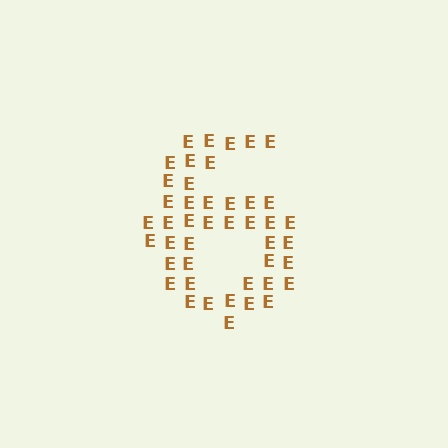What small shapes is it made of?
It is made of small letter E's.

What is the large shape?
The large shape is the digit 6.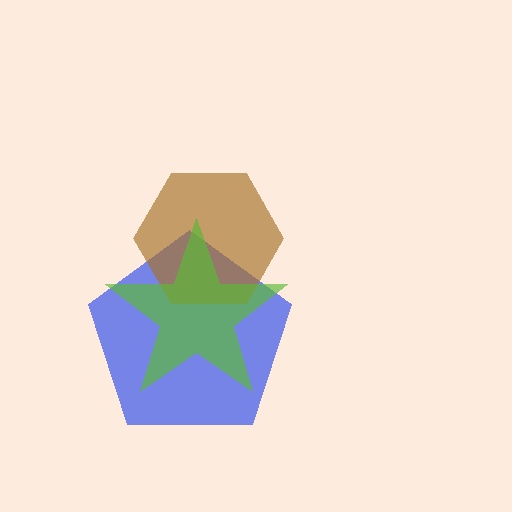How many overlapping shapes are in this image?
There are 3 overlapping shapes in the image.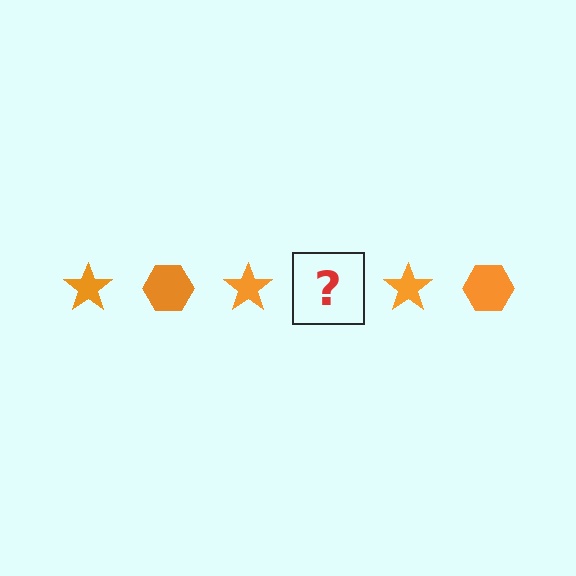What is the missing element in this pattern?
The missing element is an orange hexagon.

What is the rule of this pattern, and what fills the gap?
The rule is that the pattern cycles through star, hexagon shapes in orange. The gap should be filled with an orange hexagon.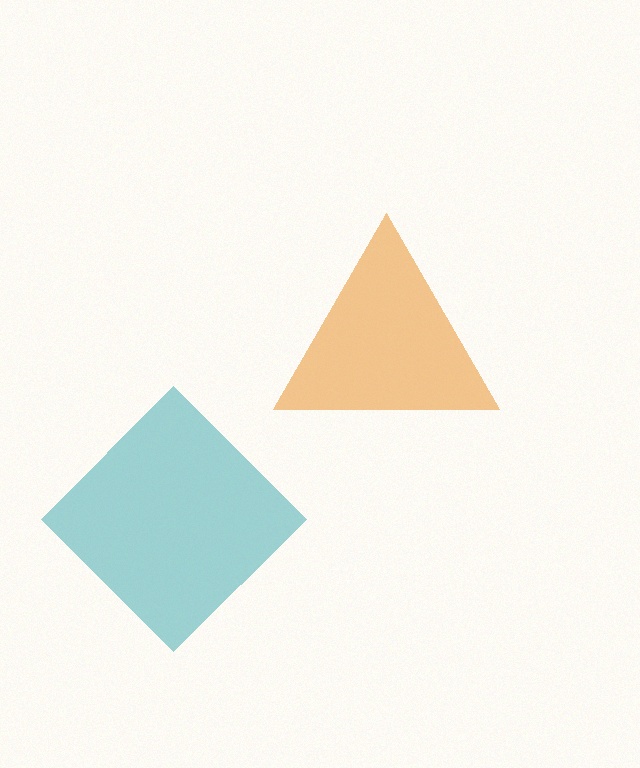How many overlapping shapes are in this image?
There are 2 overlapping shapes in the image.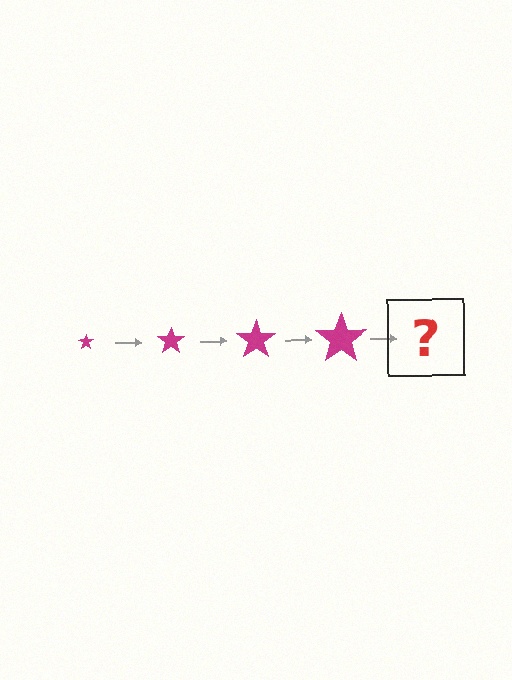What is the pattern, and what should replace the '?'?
The pattern is that the star gets progressively larger each step. The '?' should be a magenta star, larger than the previous one.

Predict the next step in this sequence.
The next step is a magenta star, larger than the previous one.